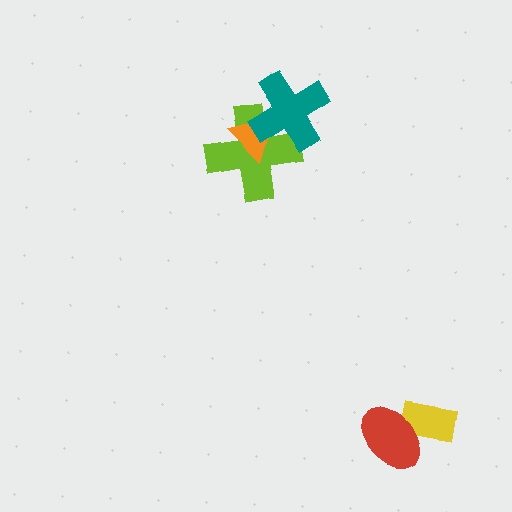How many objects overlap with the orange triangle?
2 objects overlap with the orange triangle.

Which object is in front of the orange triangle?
The teal cross is in front of the orange triangle.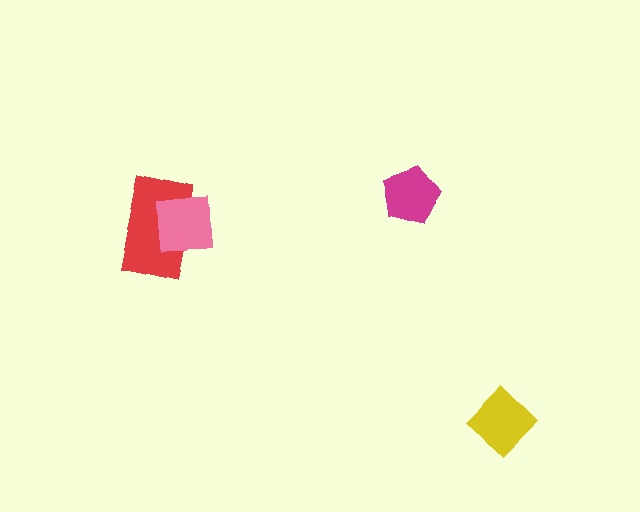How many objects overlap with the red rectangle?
1 object overlaps with the red rectangle.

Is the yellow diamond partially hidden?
No, no other shape covers it.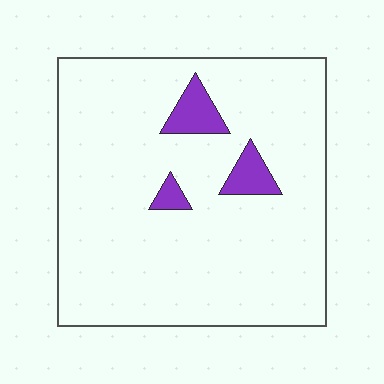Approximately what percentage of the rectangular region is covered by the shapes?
Approximately 5%.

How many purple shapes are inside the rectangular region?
3.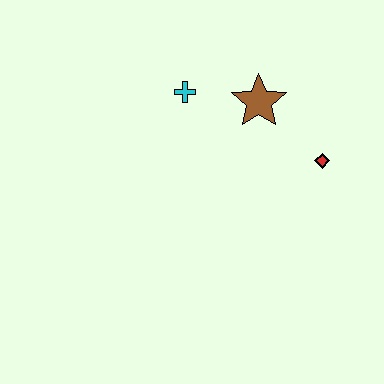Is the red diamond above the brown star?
No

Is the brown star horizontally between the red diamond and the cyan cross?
Yes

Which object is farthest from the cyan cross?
The red diamond is farthest from the cyan cross.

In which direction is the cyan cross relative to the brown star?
The cyan cross is to the left of the brown star.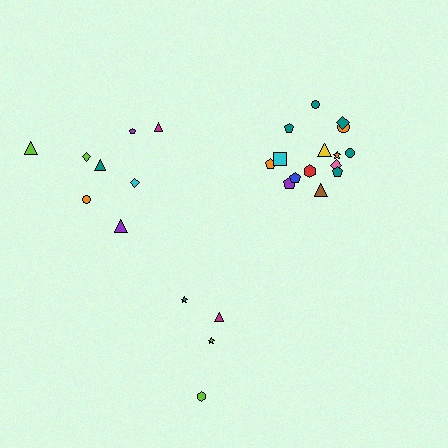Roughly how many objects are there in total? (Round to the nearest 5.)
Roughly 25 objects in total.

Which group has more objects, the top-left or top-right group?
The top-right group.